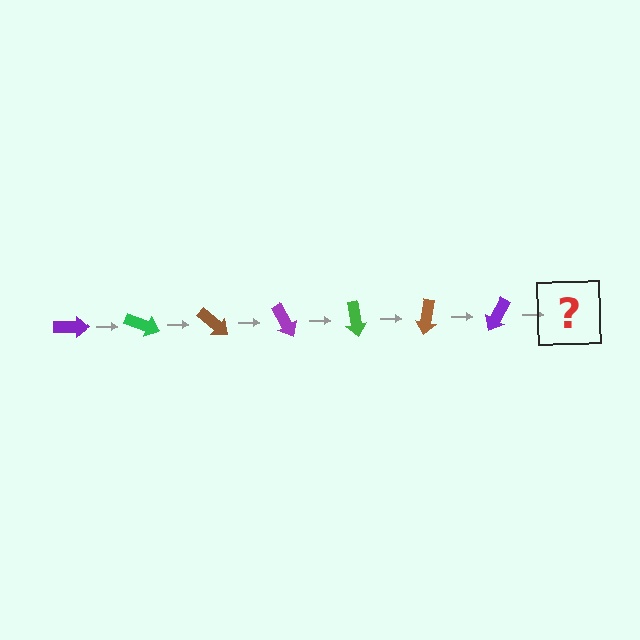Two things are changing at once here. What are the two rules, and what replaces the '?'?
The two rules are that it rotates 20 degrees each step and the color cycles through purple, green, and brown. The '?' should be a green arrow, rotated 140 degrees from the start.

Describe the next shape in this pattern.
It should be a green arrow, rotated 140 degrees from the start.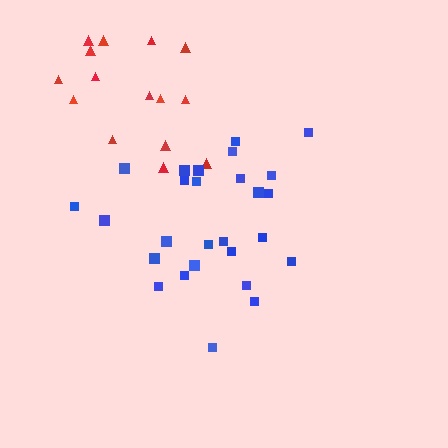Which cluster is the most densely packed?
Blue.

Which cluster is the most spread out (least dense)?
Red.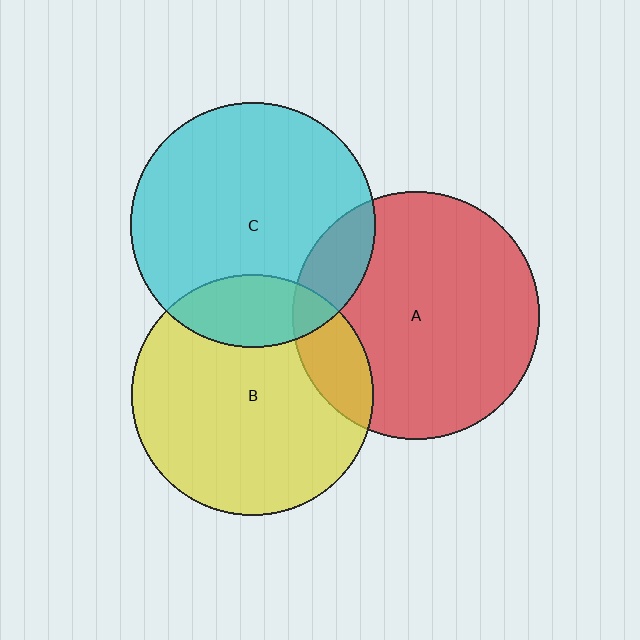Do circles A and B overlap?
Yes.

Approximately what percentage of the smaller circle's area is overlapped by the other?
Approximately 15%.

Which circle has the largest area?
Circle A (red).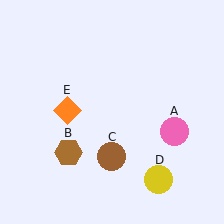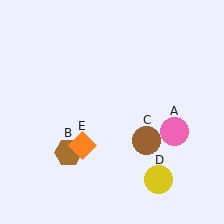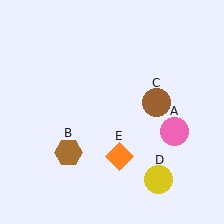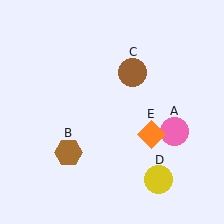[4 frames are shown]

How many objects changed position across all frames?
2 objects changed position: brown circle (object C), orange diamond (object E).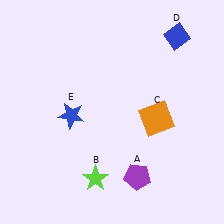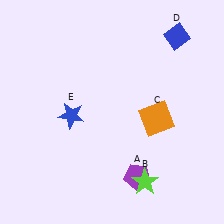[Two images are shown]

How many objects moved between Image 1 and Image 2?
1 object moved between the two images.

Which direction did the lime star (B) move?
The lime star (B) moved right.